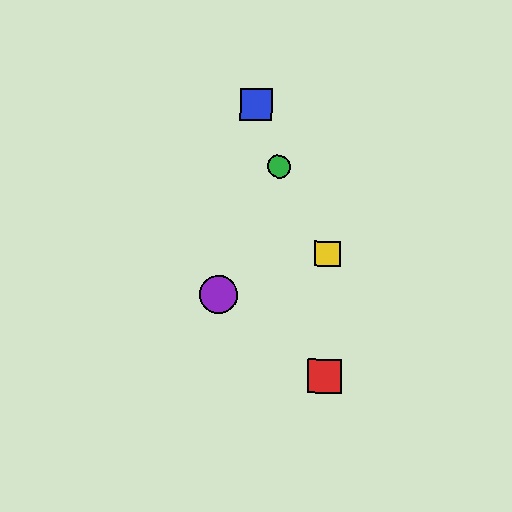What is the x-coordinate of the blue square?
The blue square is at x≈256.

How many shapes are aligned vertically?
2 shapes (the red square, the yellow square) are aligned vertically.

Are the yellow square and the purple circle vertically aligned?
No, the yellow square is at x≈328 and the purple circle is at x≈218.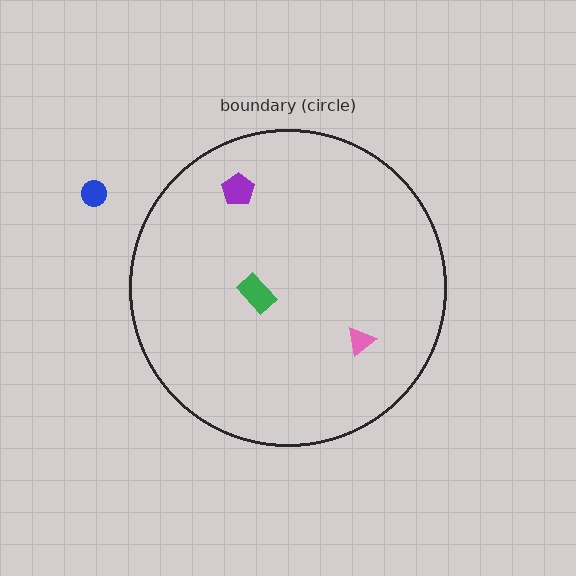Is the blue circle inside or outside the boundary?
Outside.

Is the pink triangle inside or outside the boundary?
Inside.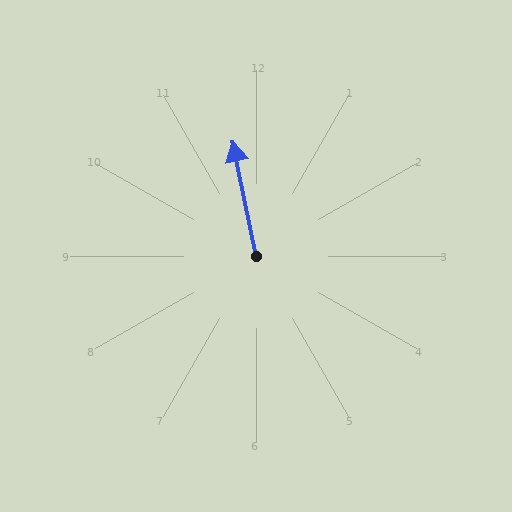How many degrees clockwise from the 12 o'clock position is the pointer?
Approximately 349 degrees.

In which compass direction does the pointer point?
North.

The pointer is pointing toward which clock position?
Roughly 12 o'clock.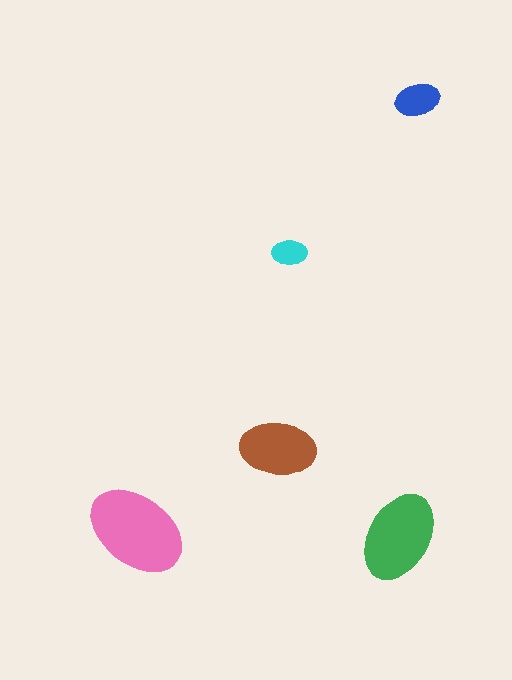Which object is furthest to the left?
The pink ellipse is leftmost.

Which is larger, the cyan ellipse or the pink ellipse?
The pink one.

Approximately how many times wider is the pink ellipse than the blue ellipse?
About 2 times wider.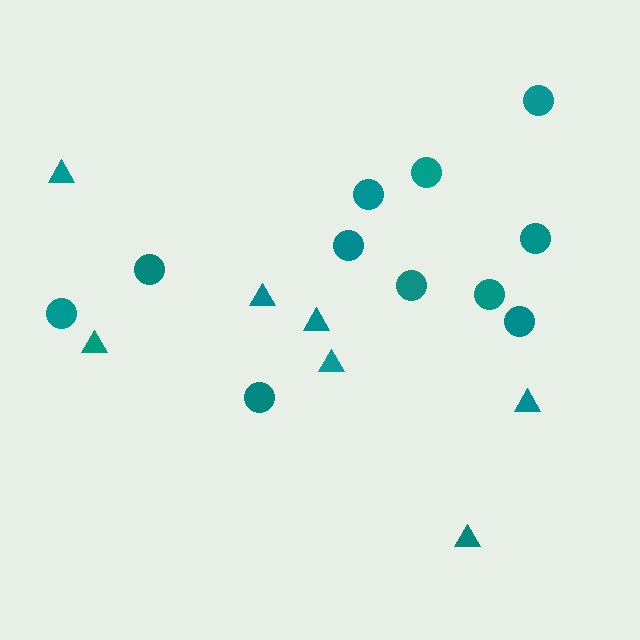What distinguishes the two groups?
There are 2 groups: one group of circles (11) and one group of triangles (7).